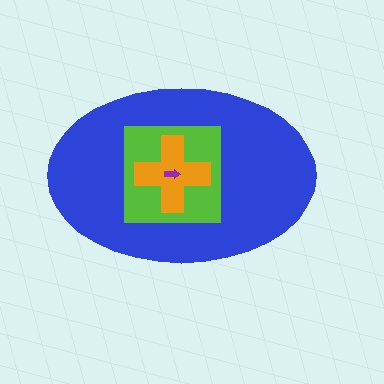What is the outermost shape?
The blue ellipse.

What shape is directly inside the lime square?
The orange cross.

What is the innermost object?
The purple arrow.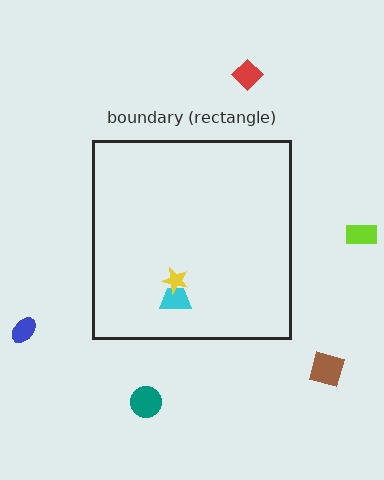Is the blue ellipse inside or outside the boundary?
Outside.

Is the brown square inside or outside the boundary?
Outside.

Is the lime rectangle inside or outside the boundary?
Outside.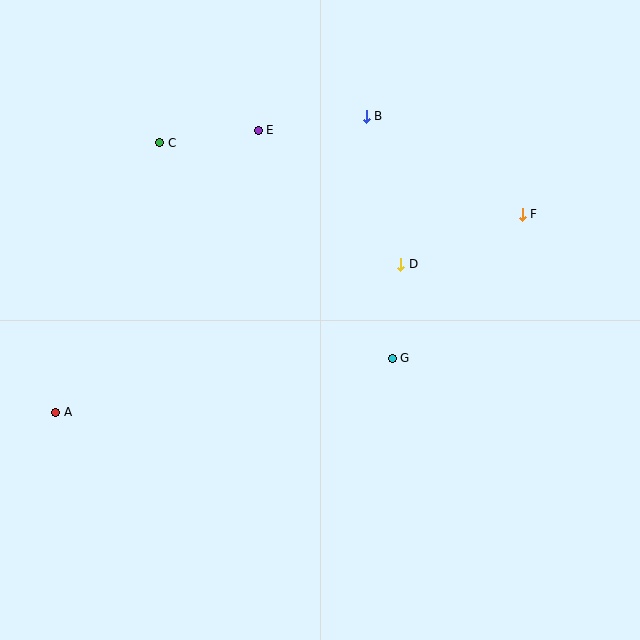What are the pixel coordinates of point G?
Point G is at (392, 358).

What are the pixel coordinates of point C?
Point C is at (160, 143).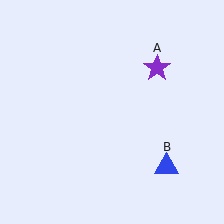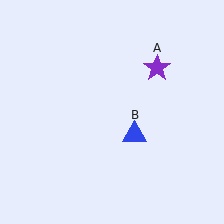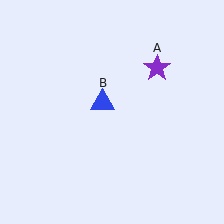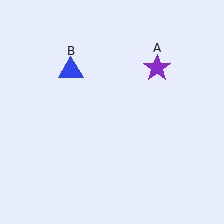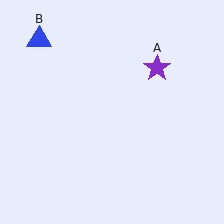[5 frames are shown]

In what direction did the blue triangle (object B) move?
The blue triangle (object B) moved up and to the left.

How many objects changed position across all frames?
1 object changed position: blue triangle (object B).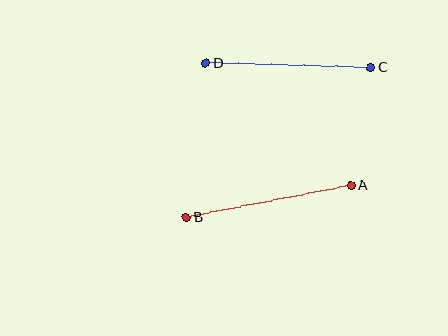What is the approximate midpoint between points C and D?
The midpoint is at approximately (288, 66) pixels.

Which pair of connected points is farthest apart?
Points A and B are farthest apart.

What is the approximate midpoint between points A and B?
The midpoint is at approximately (269, 201) pixels.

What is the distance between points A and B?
The distance is approximately 167 pixels.